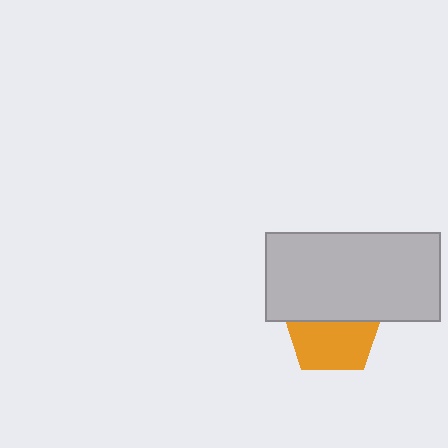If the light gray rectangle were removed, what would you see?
You would see the complete orange pentagon.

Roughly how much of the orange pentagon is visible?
About half of it is visible (roughly 56%).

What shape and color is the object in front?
The object in front is a light gray rectangle.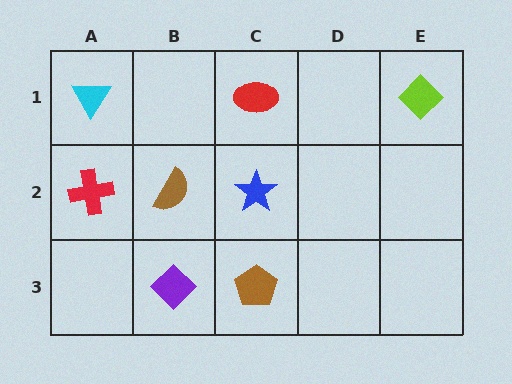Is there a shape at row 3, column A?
No, that cell is empty.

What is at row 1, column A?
A cyan triangle.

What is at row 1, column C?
A red ellipse.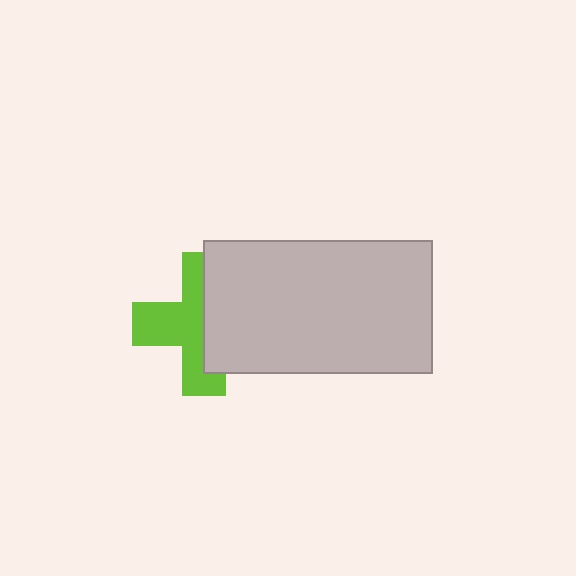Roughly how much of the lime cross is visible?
About half of it is visible (roughly 55%).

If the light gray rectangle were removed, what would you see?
You would see the complete lime cross.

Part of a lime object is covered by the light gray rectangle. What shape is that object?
It is a cross.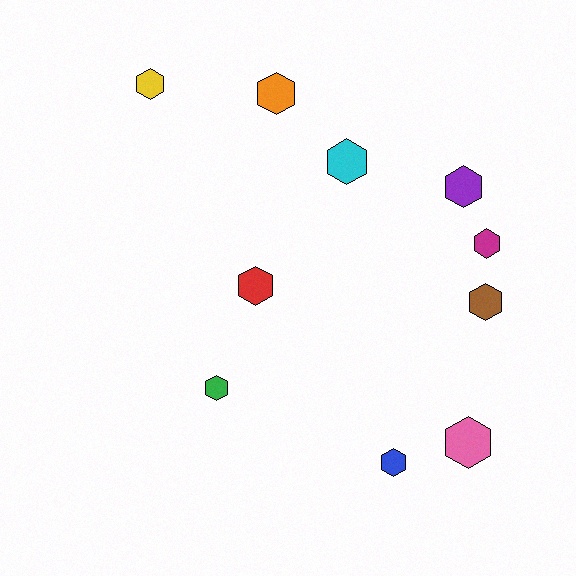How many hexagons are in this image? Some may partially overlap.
There are 10 hexagons.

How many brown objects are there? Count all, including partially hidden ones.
There is 1 brown object.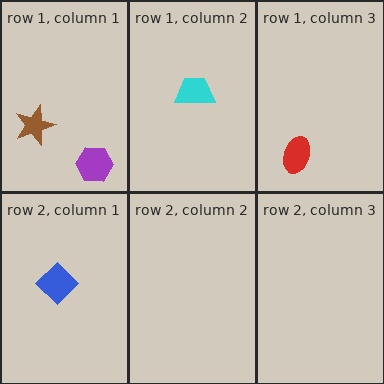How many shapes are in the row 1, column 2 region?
1.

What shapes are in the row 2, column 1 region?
The blue diamond.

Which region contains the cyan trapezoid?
The row 1, column 2 region.